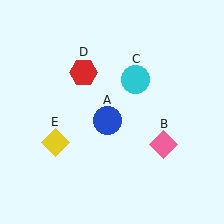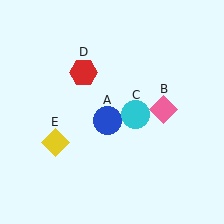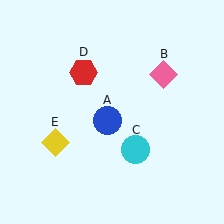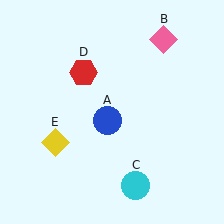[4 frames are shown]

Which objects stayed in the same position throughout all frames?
Blue circle (object A) and red hexagon (object D) and yellow diamond (object E) remained stationary.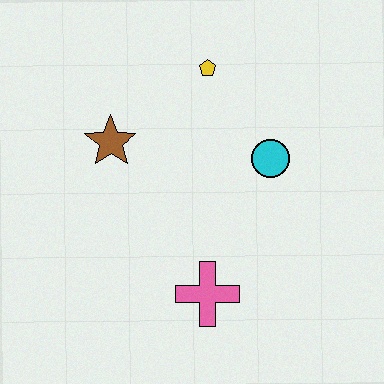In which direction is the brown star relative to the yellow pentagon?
The brown star is to the left of the yellow pentagon.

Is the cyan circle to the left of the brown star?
No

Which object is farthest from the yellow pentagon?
The pink cross is farthest from the yellow pentagon.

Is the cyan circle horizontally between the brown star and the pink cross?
No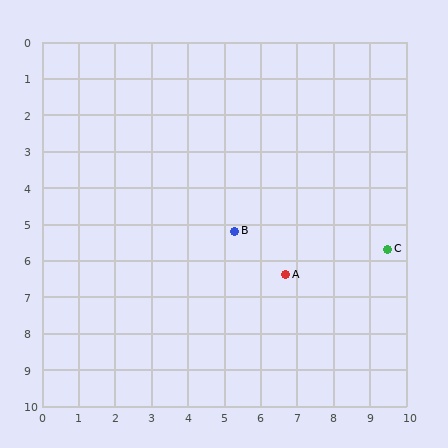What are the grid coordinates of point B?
Point B is at approximately (5.3, 5.2).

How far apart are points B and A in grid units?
Points B and A are about 1.8 grid units apart.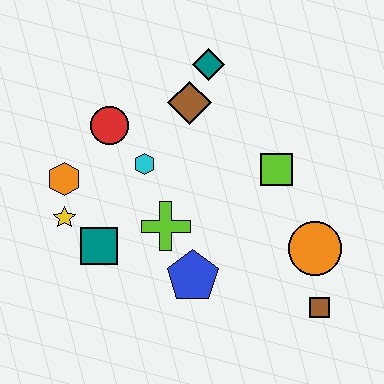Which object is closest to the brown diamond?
The teal diamond is closest to the brown diamond.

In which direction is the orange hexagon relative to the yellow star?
The orange hexagon is above the yellow star.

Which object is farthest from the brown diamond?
The brown square is farthest from the brown diamond.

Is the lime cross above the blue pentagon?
Yes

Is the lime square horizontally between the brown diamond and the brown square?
Yes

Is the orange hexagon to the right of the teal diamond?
No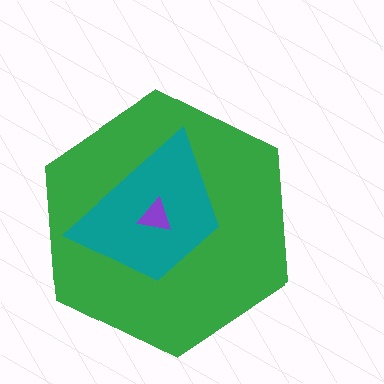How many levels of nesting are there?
3.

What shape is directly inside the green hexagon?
The teal trapezoid.